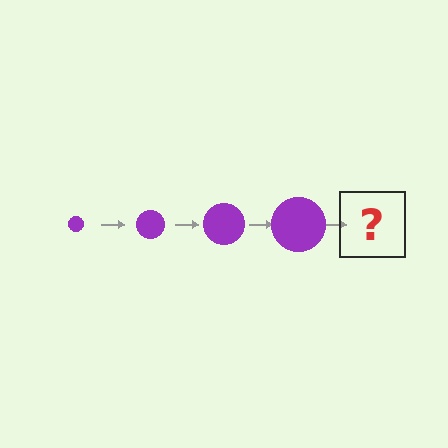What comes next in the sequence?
The next element should be a purple circle, larger than the previous one.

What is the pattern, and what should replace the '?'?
The pattern is that the circle gets progressively larger each step. The '?' should be a purple circle, larger than the previous one.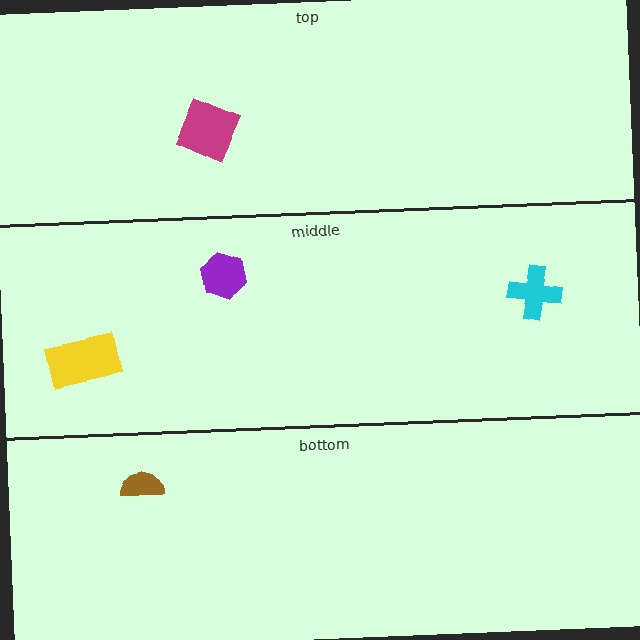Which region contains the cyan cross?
The middle region.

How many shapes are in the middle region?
3.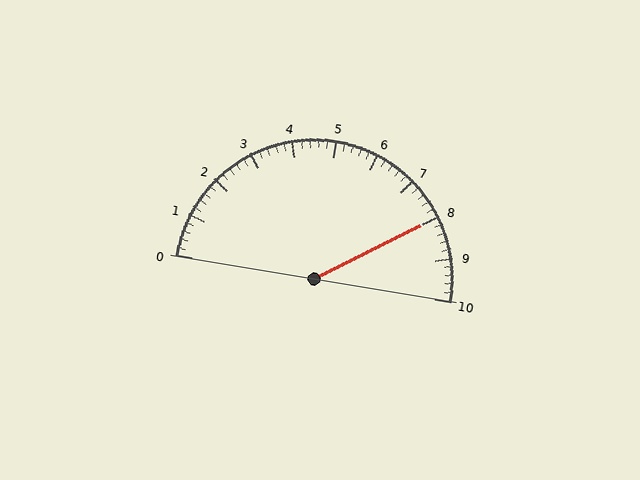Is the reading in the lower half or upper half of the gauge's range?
The reading is in the upper half of the range (0 to 10).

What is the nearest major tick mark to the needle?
The nearest major tick mark is 8.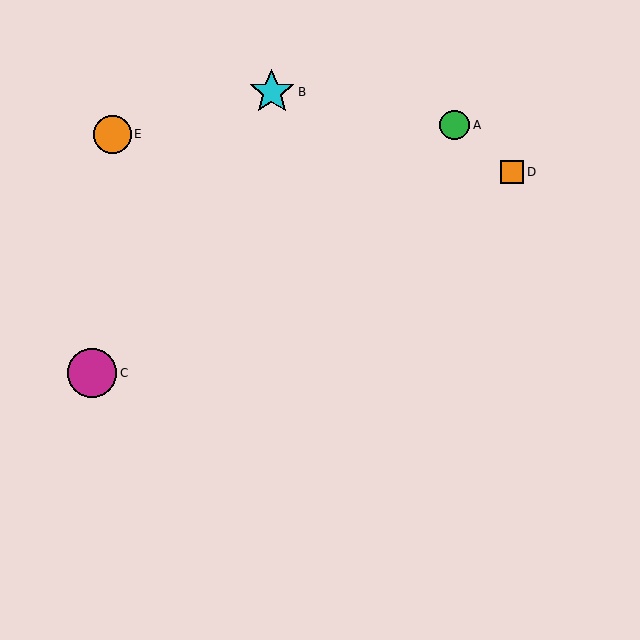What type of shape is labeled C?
Shape C is a magenta circle.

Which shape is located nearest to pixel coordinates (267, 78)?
The cyan star (labeled B) at (272, 92) is nearest to that location.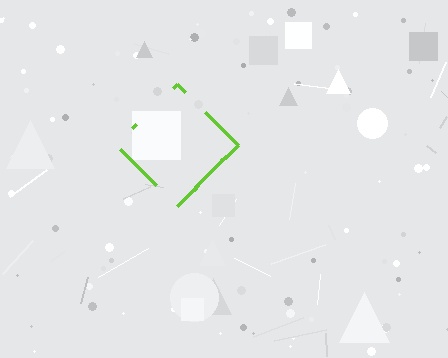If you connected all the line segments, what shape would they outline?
They would outline a diamond.